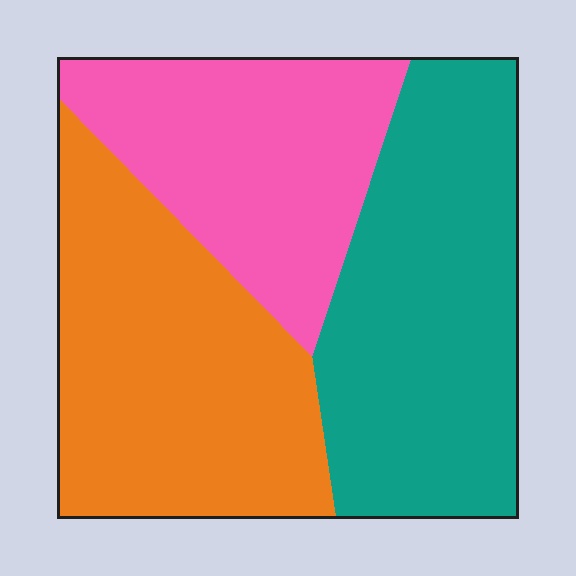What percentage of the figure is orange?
Orange takes up between a quarter and a half of the figure.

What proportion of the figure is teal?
Teal takes up about three eighths (3/8) of the figure.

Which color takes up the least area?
Pink, at roughly 25%.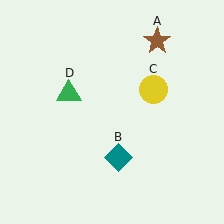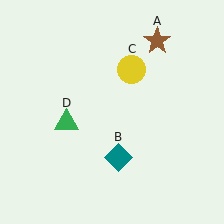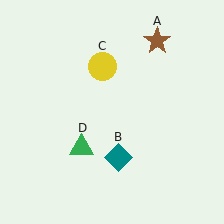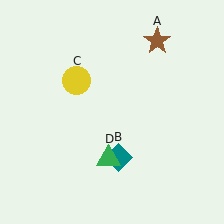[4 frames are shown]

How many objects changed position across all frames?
2 objects changed position: yellow circle (object C), green triangle (object D).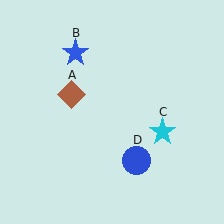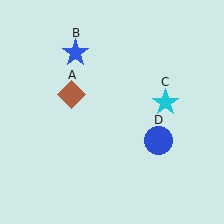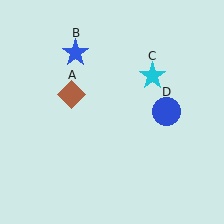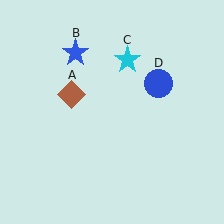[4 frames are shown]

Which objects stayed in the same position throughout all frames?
Brown diamond (object A) and blue star (object B) remained stationary.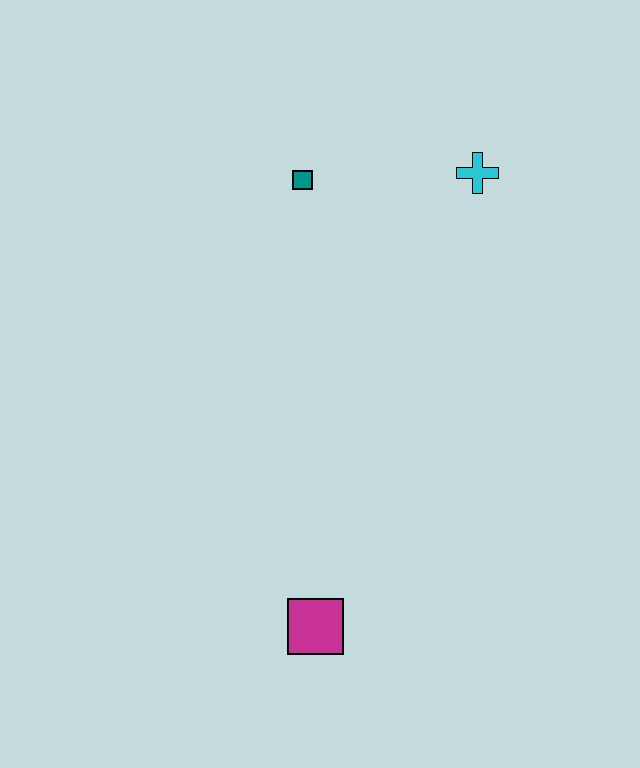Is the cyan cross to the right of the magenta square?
Yes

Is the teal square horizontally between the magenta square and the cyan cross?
No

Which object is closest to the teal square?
The cyan cross is closest to the teal square.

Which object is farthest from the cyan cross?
The magenta square is farthest from the cyan cross.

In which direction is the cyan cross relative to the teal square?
The cyan cross is to the right of the teal square.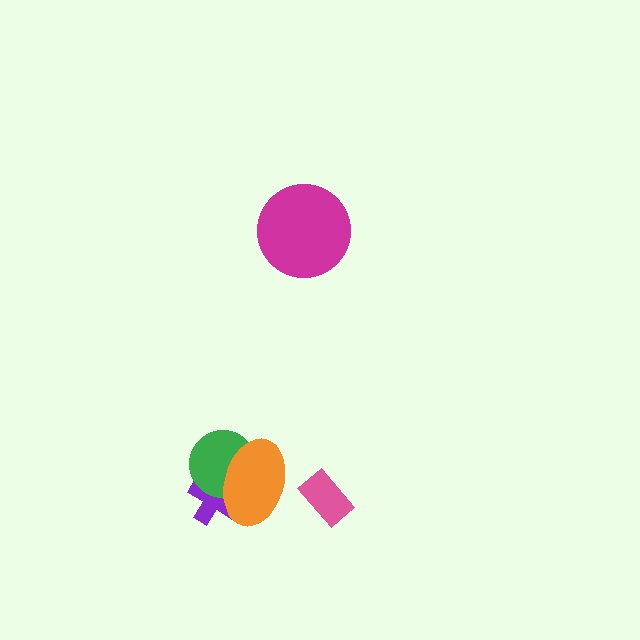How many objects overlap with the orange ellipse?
2 objects overlap with the orange ellipse.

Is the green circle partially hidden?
Yes, it is partially covered by another shape.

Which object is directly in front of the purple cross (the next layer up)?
The green circle is directly in front of the purple cross.